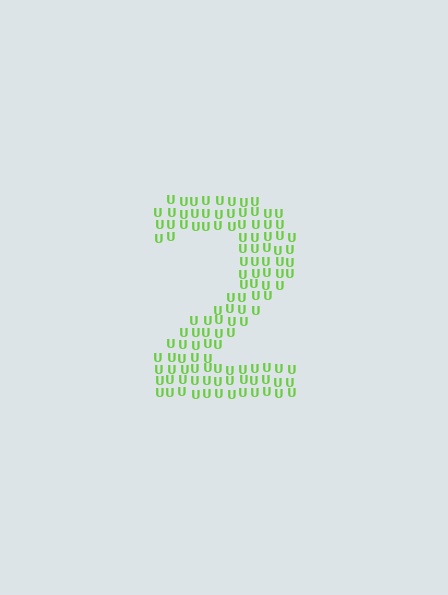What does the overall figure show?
The overall figure shows the digit 2.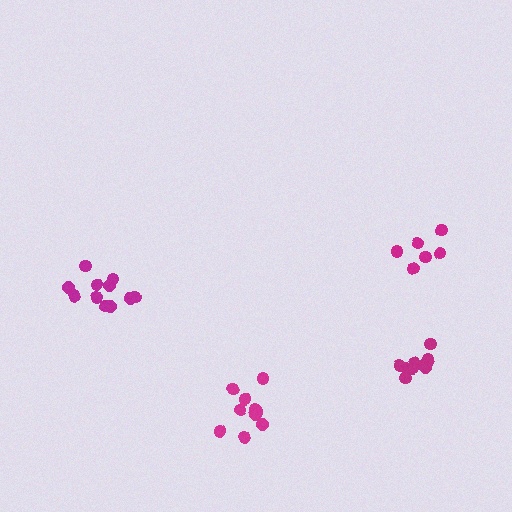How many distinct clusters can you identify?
There are 4 distinct clusters.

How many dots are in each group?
Group 1: 12 dots, Group 2: 10 dots, Group 3: 6 dots, Group 4: 9 dots (37 total).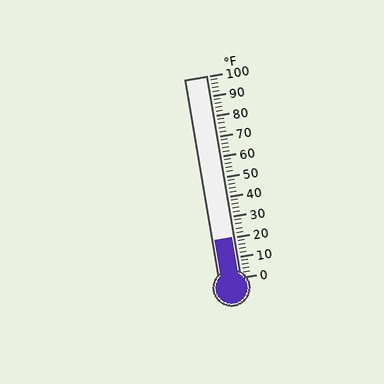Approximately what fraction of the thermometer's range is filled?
The thermometer is filled to approximately 20% of its range.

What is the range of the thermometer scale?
The thermometer scale ranges from 0°F to 100°F.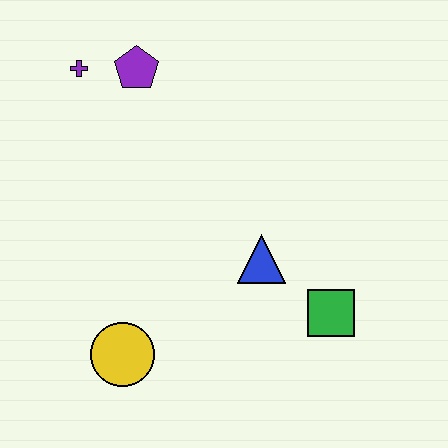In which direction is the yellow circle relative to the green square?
The yellow circle is to the left of the green square.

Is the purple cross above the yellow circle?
Yes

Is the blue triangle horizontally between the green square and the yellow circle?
Yes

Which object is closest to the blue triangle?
The green square is closest to the blue triangle.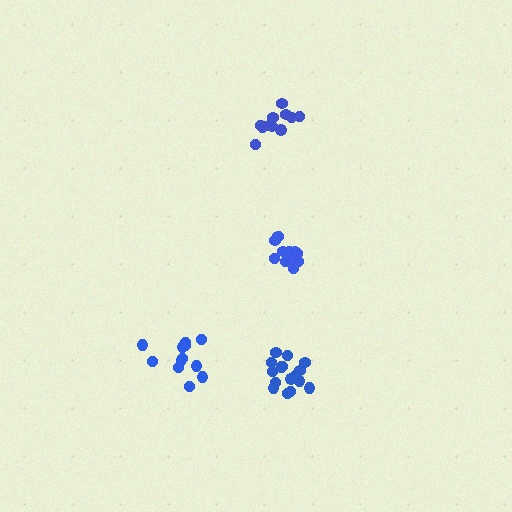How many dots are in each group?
Group 1: 16 dots, Group 2: 13 dots, Group 3: 12 dots, Group 4: 11 dots (52 total).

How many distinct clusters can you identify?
There are 4 distinct clusters.